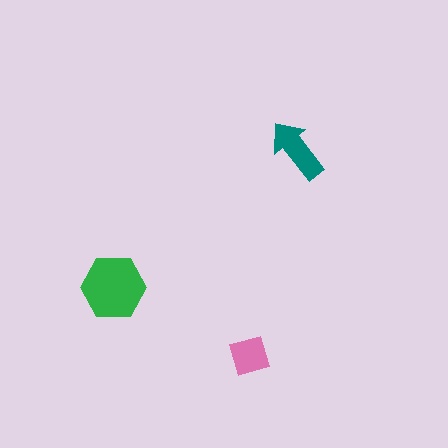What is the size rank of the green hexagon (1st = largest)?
1st.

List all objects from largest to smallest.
The green hexagon, the teal arrow, the pink diamond.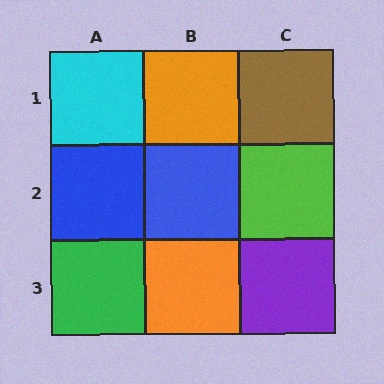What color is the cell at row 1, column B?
Orange.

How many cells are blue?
2 cells are blue.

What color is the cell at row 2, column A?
Blue.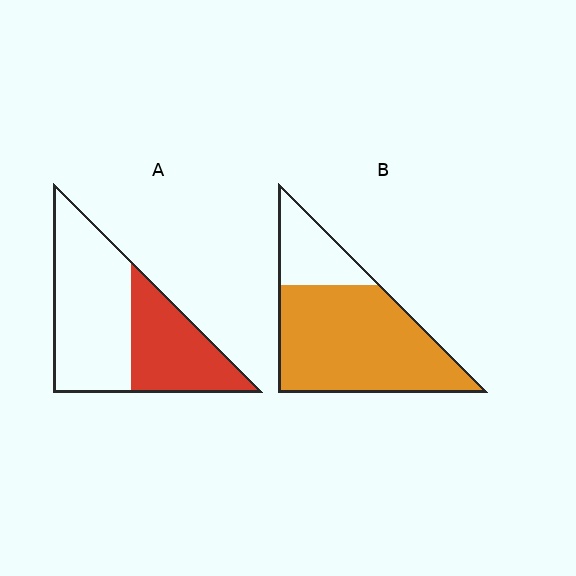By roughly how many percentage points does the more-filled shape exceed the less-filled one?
By roughly 35 percentage points (B over A).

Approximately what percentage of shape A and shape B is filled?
A is approximately 40% and B is approximately 75%.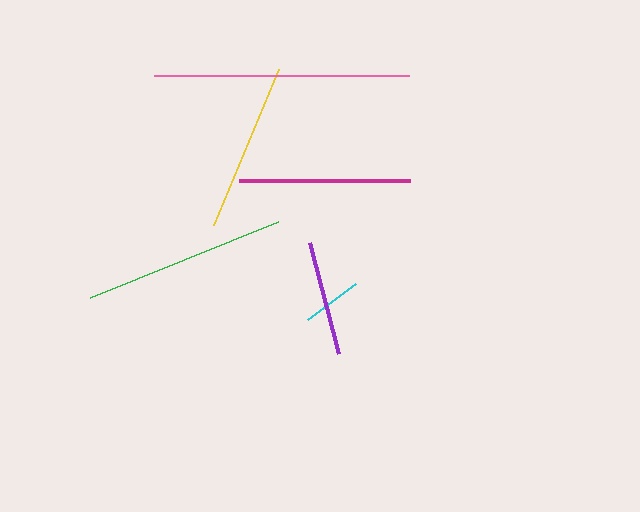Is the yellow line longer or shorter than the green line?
The green line is longer than the yellow line.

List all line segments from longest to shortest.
From longest to shortest: pink, green, magenta, yellow, purple, cyan.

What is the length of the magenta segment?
The magenta segment is approximately 171 pixels long.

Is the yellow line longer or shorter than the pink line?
The pink line is longer than the yellow line.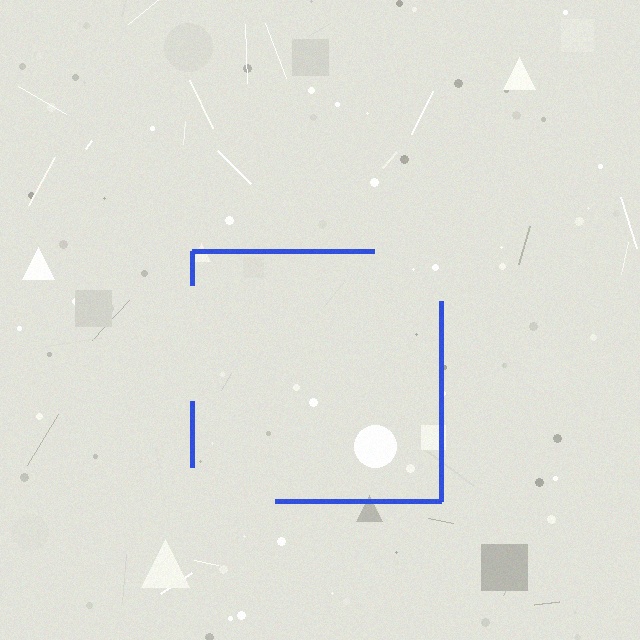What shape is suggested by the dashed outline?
The dashed outline suggests a square.